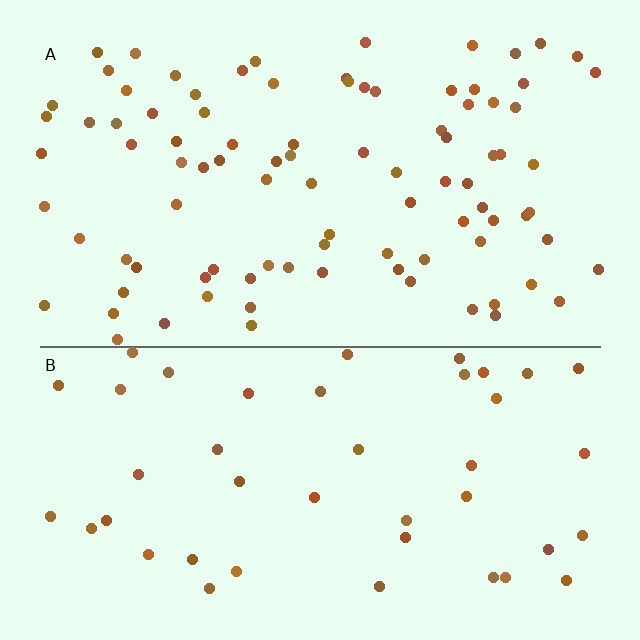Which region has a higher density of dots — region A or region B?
A (the top).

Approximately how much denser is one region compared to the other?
Approximately 2.1× — region A over region B.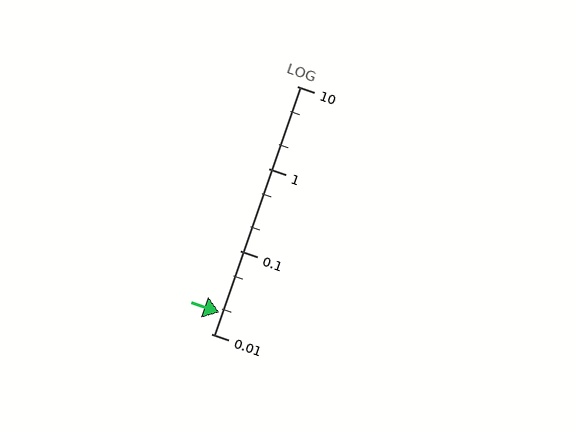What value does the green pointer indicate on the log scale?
The pointer indicates approximately 0.018.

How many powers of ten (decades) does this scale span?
The scale spans 3 decades, from 0.01 to 10.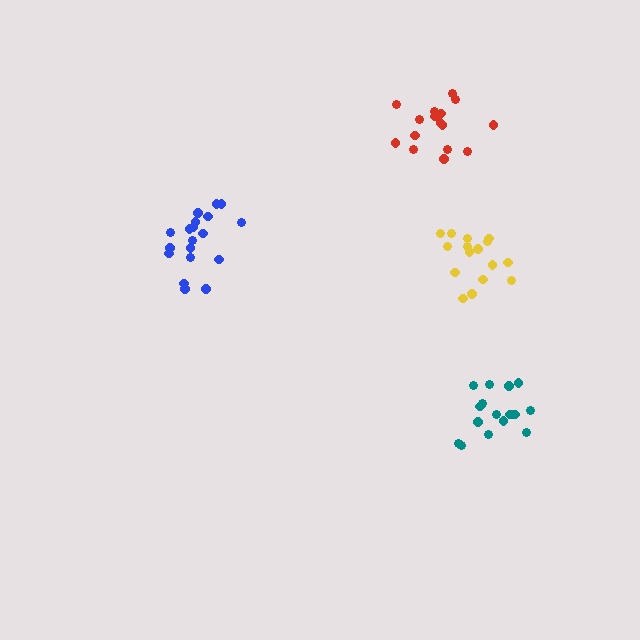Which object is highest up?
The red cluster is topmost.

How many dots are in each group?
Group 1: 16 dots, Group 2: 16 dots, Group 3: 19 dots, Group 4: 17 dots (68 total).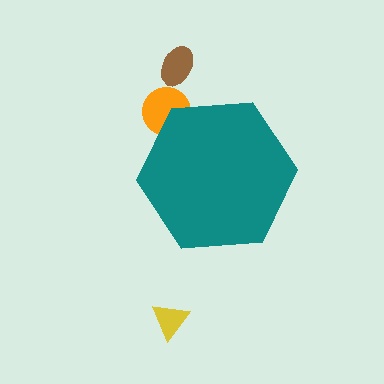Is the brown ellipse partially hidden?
No, the brown ellipse is fully visible.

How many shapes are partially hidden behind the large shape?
1 shape is partially hidden.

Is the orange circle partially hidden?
Yes, the orange circle is partially hidden behind the teal hexagon.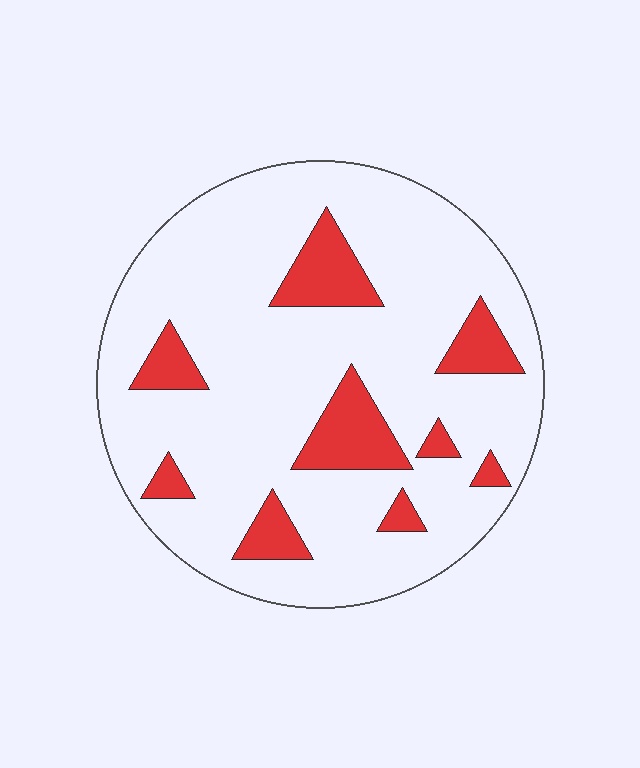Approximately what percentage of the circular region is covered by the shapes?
Approximately 15%.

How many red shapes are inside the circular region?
9.